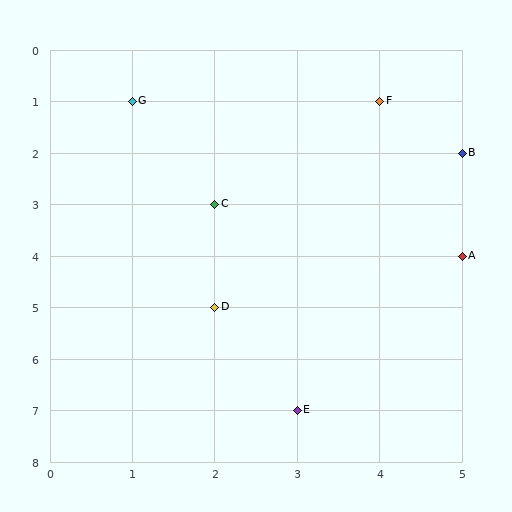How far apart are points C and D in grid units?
Points C and D are 2 rows apart.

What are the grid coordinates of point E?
Point E is at grid coordinates (3, 7).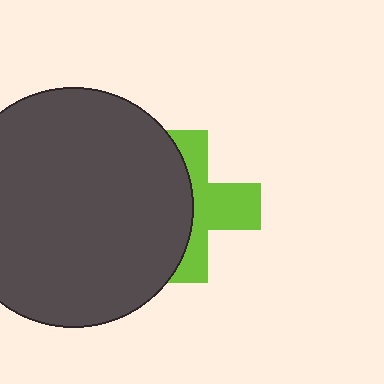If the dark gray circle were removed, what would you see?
You would see the complete lime cross.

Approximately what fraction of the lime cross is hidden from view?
Roughly 51% of the lime cross is hidden behind the dark gray circle.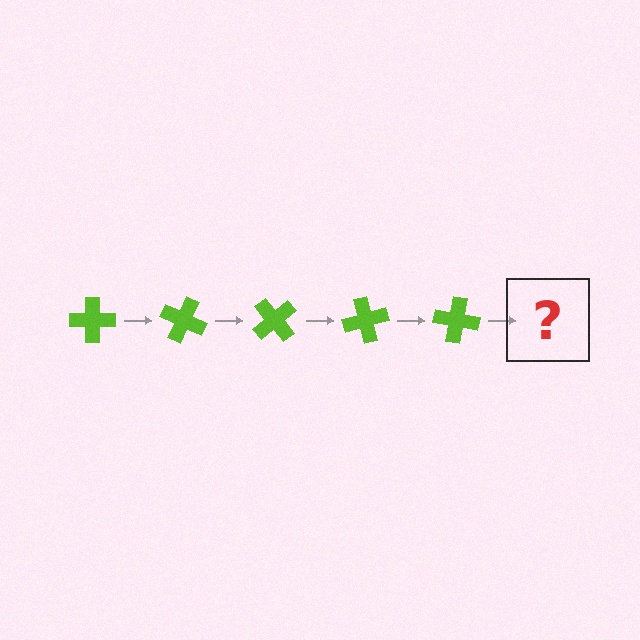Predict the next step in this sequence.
The next step is a lime cross rotated 125 degrees.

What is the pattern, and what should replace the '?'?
The pattern is that the cross rotates 25 degrees each step. The '?' should be a lime cross rotated 125 degrees.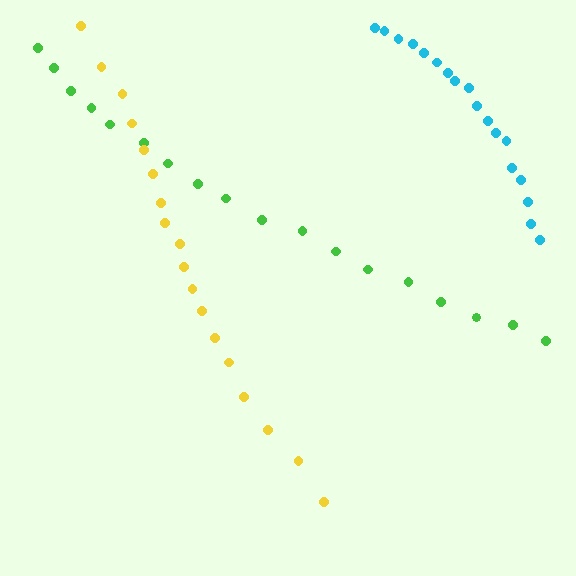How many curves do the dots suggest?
There are 3 distinct paths.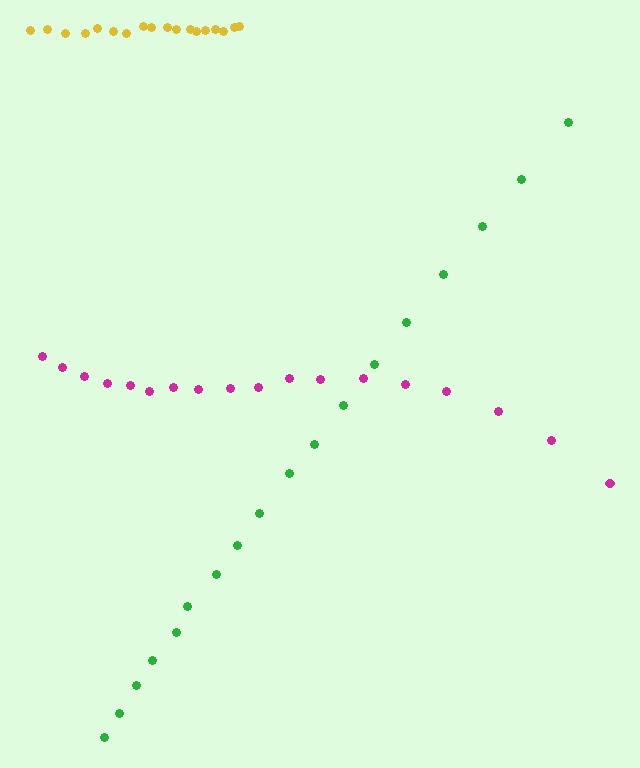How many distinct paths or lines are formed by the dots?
There are 3 distinct paths.